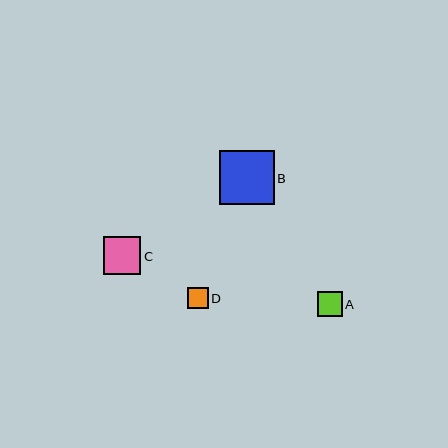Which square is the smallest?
Square D is the smallest with a size of approximately 20 pixels.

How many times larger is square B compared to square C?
Square B is approximately 1.4 times the size of square C.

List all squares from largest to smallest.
From largest to smallest: B, C, A, D.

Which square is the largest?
Square B is the largest with a size of approximately 54 pixels.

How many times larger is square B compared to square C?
Square B is approximately 1.4 times the size of square C.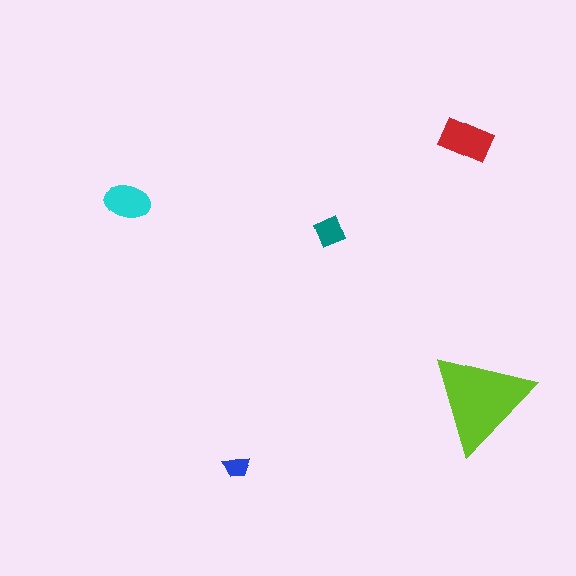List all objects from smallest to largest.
The blue trapezoid, the teal diamond, the cyan ellipse, the red rectangle, the lime triangle.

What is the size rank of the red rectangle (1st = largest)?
2nd.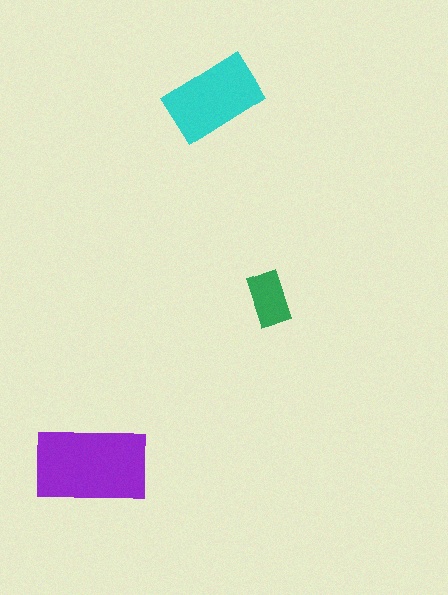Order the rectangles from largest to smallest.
the purple one, the cyan one, the green one.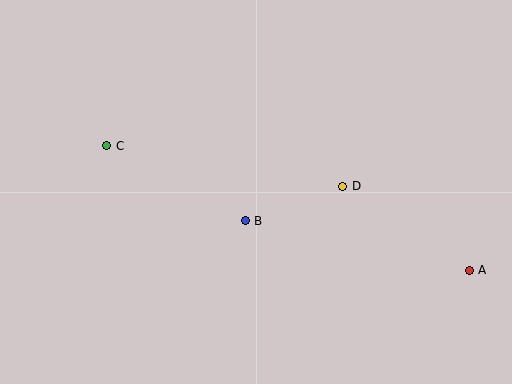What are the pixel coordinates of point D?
Point D is at (343, 186).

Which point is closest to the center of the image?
Point B at (245, 221) is closest to the center.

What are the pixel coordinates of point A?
Point A is at (469, 270).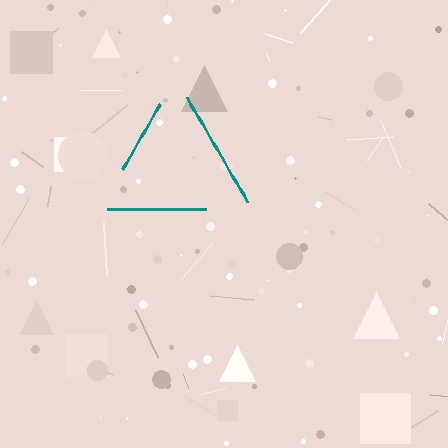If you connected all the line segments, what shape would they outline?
They would outline a triangle.